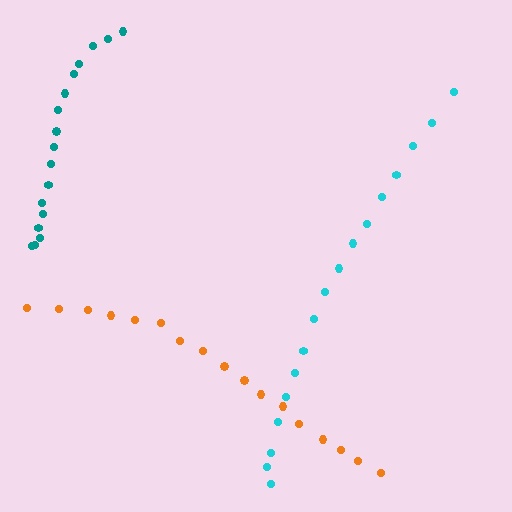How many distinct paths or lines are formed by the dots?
There are 3 distinct paths.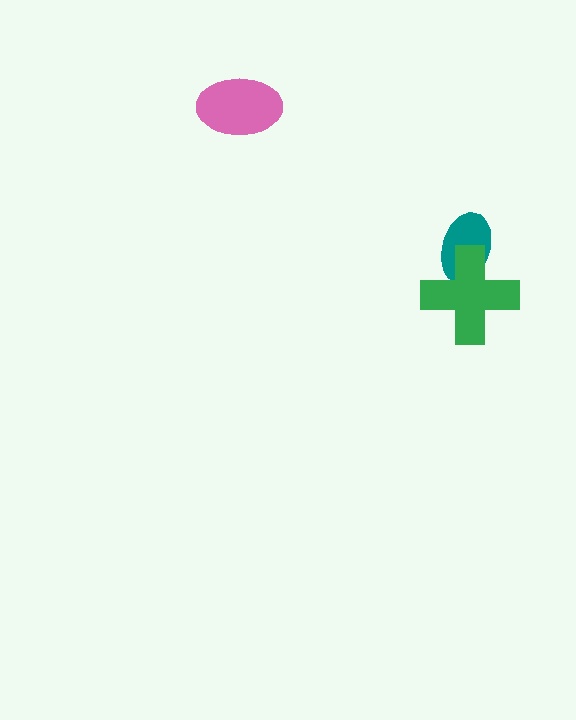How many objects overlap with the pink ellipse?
0 objects overlap with the pink ellipse.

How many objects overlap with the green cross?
1 object overlaps with the green cross.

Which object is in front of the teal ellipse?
The green cross is in front of the teal ellipse.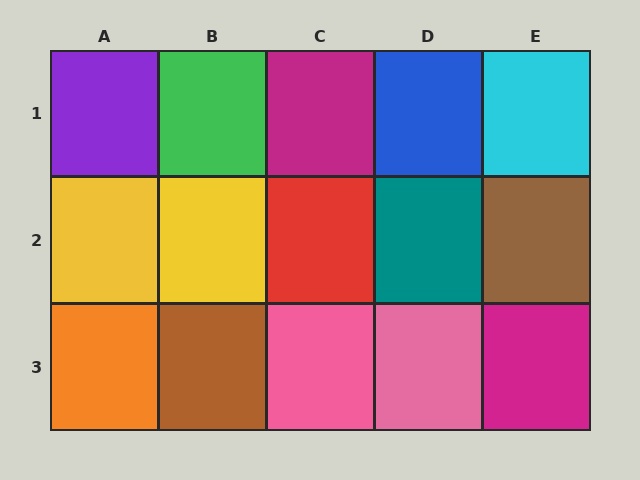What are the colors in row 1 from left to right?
Purple, green, magenta, blue, cyan.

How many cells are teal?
1 cell is teal.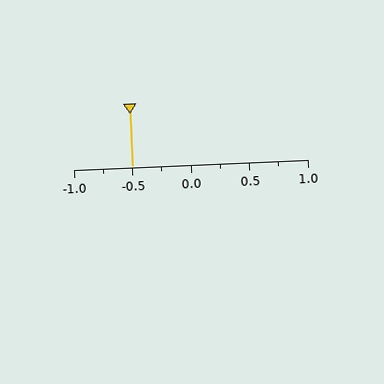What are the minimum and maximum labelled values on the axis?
The axis runs from -1.0 to 1.0.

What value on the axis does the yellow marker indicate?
The marker indicates approximately -0.5.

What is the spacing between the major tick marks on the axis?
The major ticks are spaced 0.5 apart.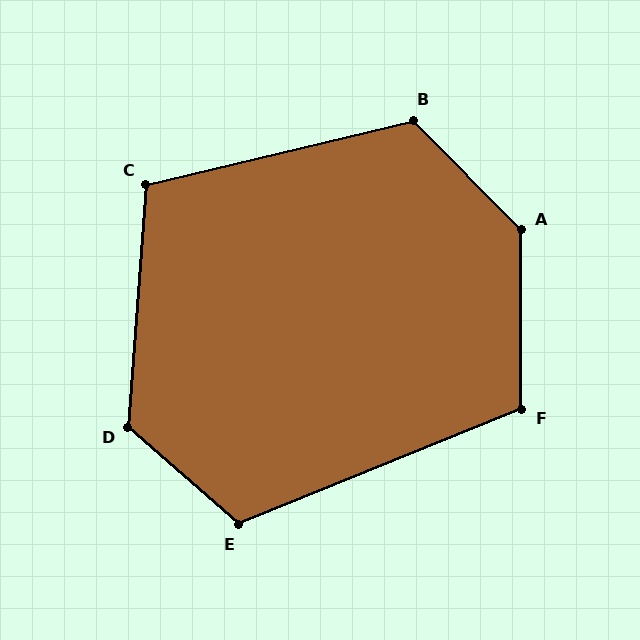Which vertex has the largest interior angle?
A, at approximately 136 degrees.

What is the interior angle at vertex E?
Approximately 117 degrees (obtuse).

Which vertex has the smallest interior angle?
C, at approximately 108 degrees.